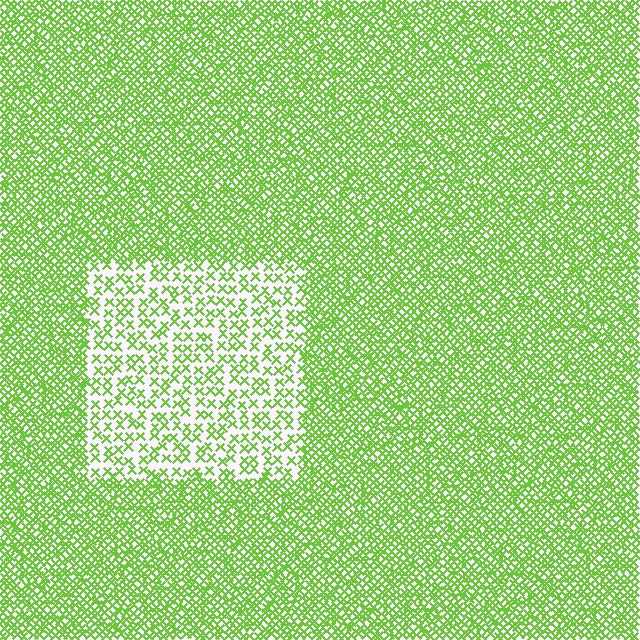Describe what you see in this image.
The image contains small lime elements arranged at two different densities. A rectangle-shaped region is visible where the elements are less densely packed than the surrounding area.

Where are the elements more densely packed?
The elements are more densely packed outside the rectangle boundary.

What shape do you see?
I see a rectangle.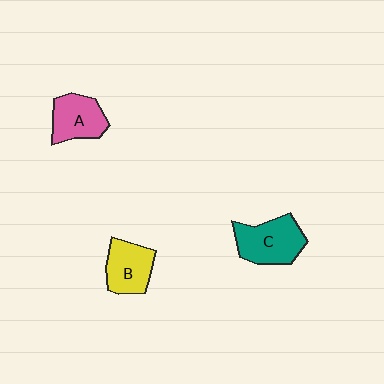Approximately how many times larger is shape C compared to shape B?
Approximately 1.3 times.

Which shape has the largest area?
Shape C (teal).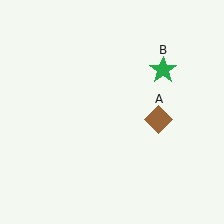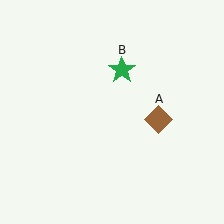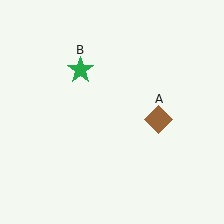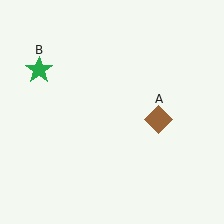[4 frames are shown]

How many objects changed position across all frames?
1 object changed position: green star (object B).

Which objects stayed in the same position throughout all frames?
Brown diamond (object A) remained stationary.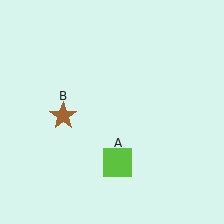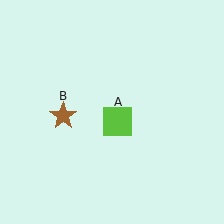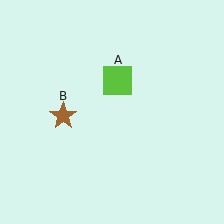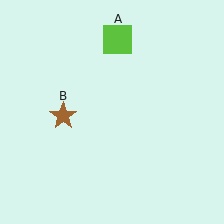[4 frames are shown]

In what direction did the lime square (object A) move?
The lime square (object A) moved up.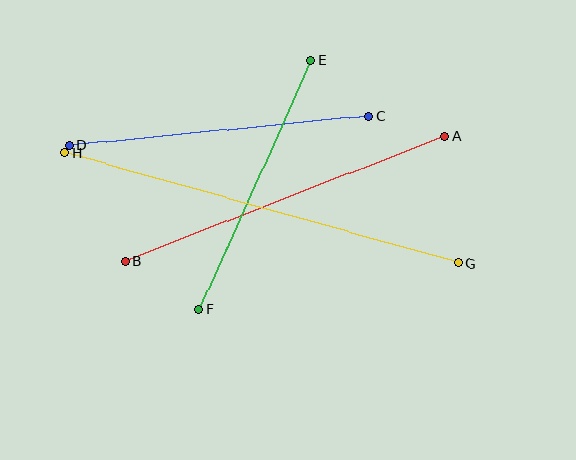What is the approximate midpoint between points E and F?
The midpoint is at approximately (255, 185) pixels.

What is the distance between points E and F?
The distance is approximately 273 pixels.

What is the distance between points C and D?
The distance is approximately 301 pixels.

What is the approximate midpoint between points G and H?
The midpoint is at approximately (261, 208) pixels.